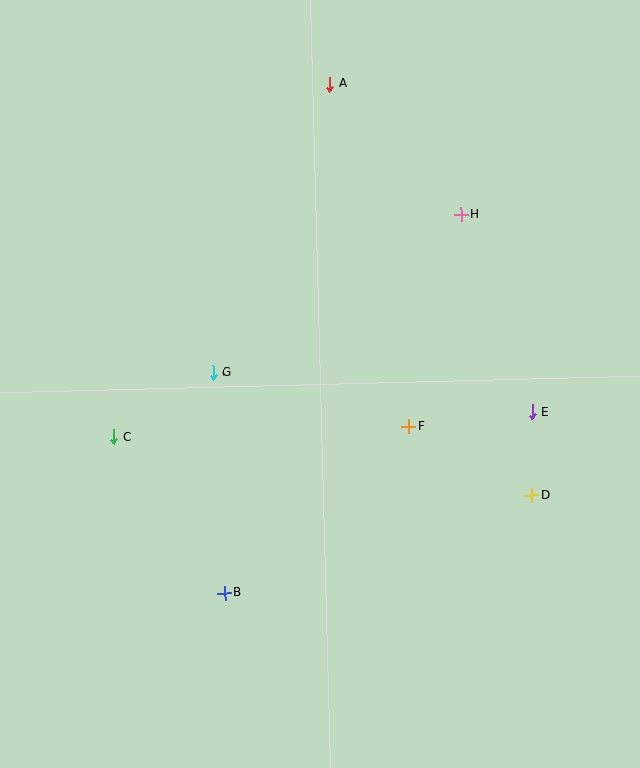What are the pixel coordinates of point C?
Point C is at (114, 437).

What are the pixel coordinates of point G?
Point G is at (213, 372).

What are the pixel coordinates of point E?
Point E is at (532, 412).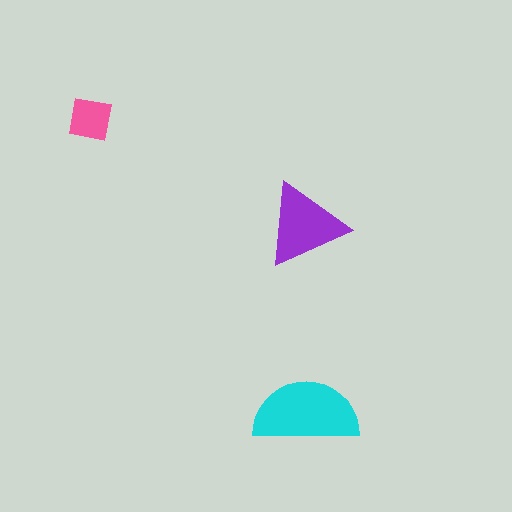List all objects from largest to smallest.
The cyan semicircle, the purple triangle, the pink square.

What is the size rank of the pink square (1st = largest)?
3rd.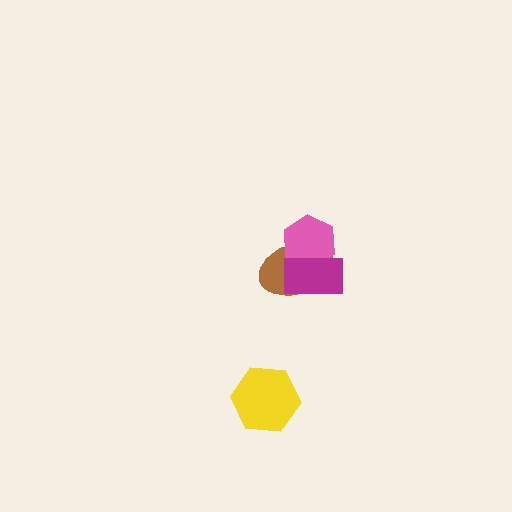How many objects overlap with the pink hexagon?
2 objects overlap with the pink hexagon.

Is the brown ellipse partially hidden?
Yes, it is partially covered by another shape.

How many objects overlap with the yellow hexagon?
0 objects overlap with the yellow hexagon.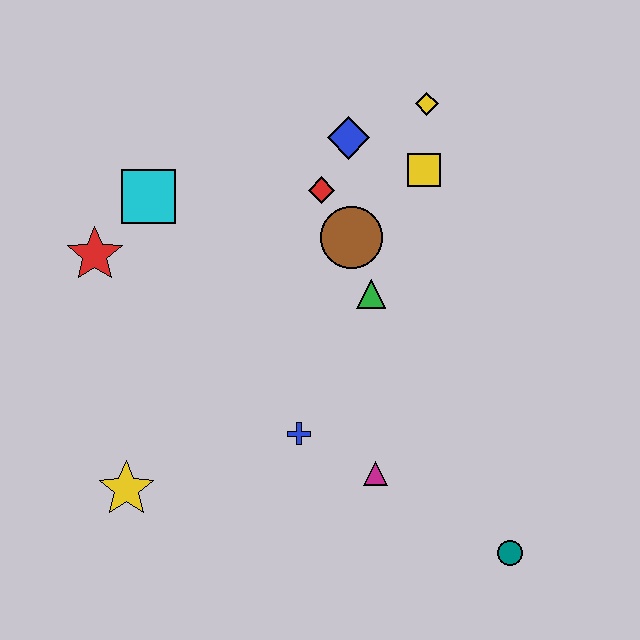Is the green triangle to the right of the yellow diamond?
No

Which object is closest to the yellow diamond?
The yellow square is closest to the yellow diamond.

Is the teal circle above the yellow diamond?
No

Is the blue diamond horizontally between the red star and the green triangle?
Yes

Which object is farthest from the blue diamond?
The teal circle is farthest from the blue diamond.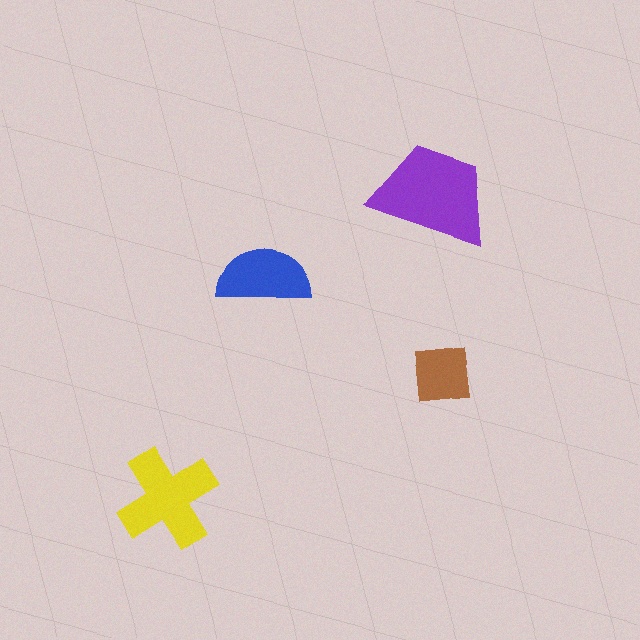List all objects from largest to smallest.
The purple trapezoid, the yellow cross, the blue semicircle, the brown square.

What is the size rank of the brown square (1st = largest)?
4th.